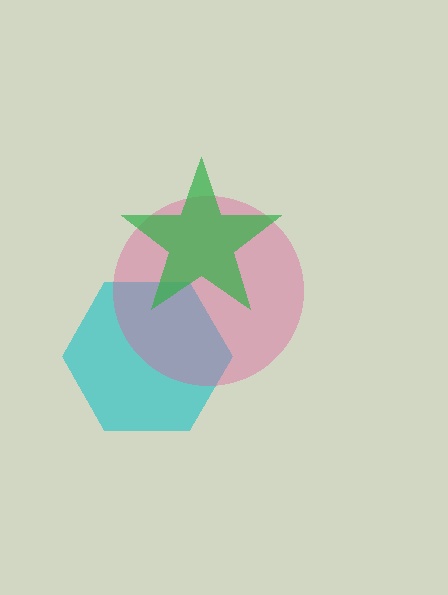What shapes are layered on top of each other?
The layered shapes are: a cyan hexagon, a pink circle, a green star.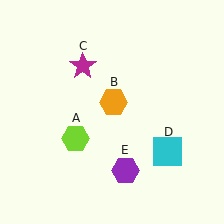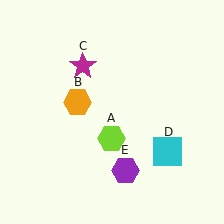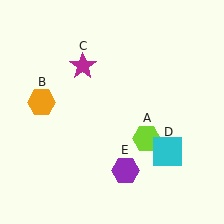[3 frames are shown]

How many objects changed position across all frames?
2 objects changed position: lime hexagon (object A), orange hexagon (object B).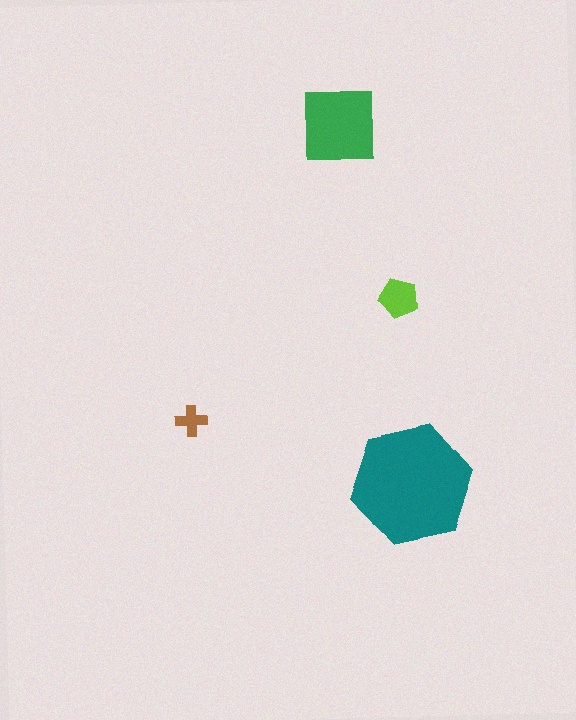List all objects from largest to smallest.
The teal hexagon, the green square, the lime pentagon, the brown cross.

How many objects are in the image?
There are 4 objects in the image.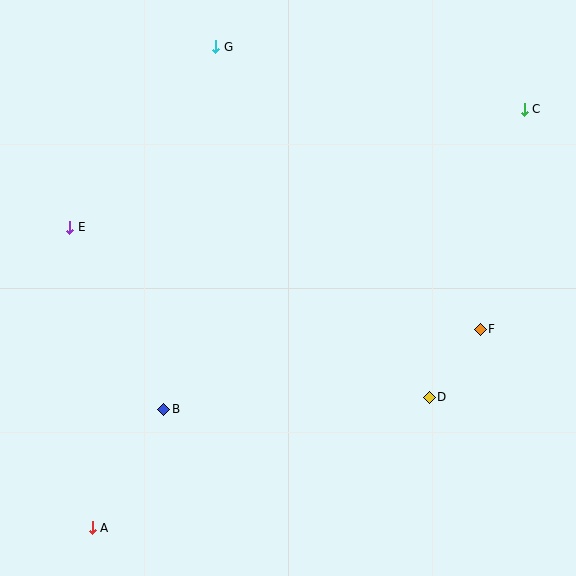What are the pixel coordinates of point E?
Point E is at (70, 227).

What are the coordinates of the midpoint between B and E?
The midpoint between B and E is at (117, 318).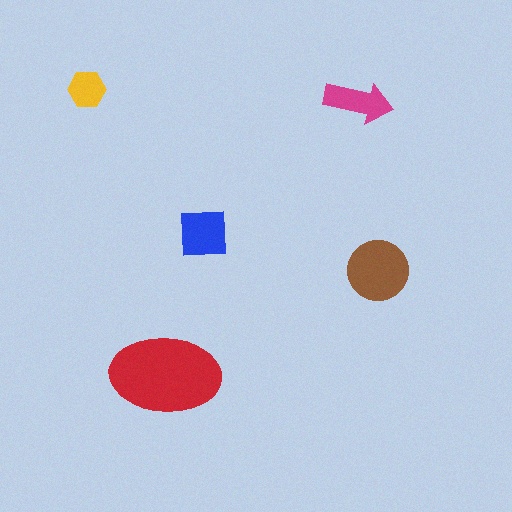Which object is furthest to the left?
The yellow hexagon is leftmost.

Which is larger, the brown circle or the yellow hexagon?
The brown circle.